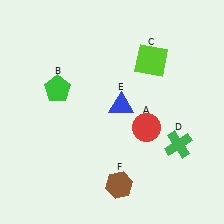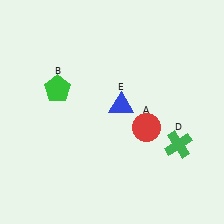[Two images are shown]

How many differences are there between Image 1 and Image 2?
There are 2 differences between the two images.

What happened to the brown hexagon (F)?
The brown hexagon (F) was removed in Image 2. It was in the bottom-right area of Image 1.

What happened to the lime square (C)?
The lime square (C) was removed in Image 2. It was in the top-right area of Image 1.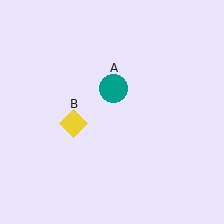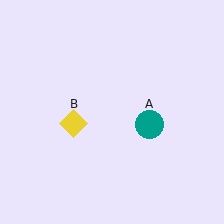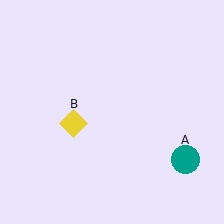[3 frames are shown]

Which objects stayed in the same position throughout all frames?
Yellow diamond (object B) remained stationary.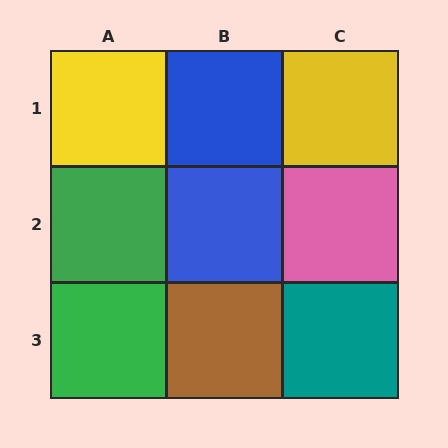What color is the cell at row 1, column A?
Yellow.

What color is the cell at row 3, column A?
Green.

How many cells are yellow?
2 cells are yellow.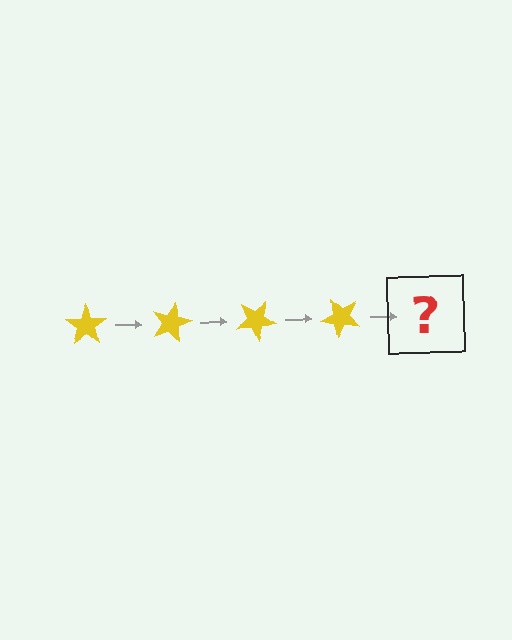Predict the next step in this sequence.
The next step is a yellow star rotated 60 degrees.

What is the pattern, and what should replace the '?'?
The pattern is that the star rotates 15 degrees each step. The '?' should be a yellow star rotated 60 degrees.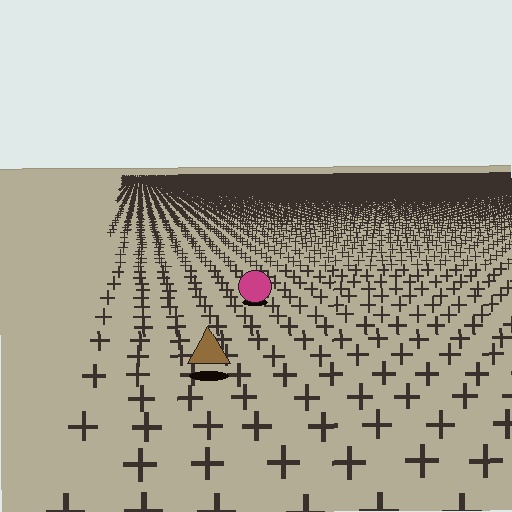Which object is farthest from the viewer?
The magenta circle is farthest from the viewer. It appears smaller and the ground texture around it is denser.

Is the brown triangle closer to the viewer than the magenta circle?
Yes. The brown triangle is closer — you can tell from the texture gradient: the ground texture is coarser near it.